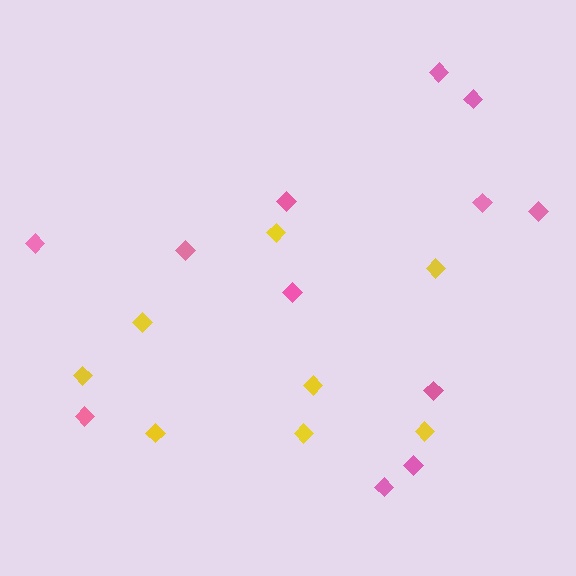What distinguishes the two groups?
There are 2 groups: one group of pink diamonds (12) and one group of yellow diamonds (8).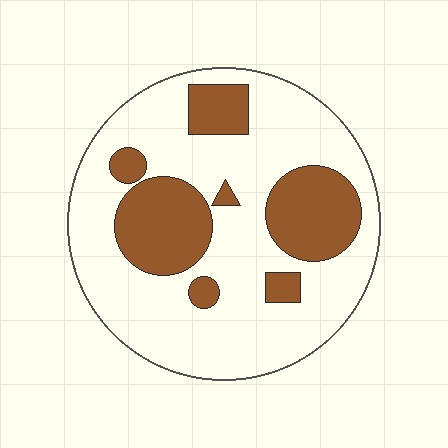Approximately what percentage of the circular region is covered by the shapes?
Approximately 30%.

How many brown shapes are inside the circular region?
7.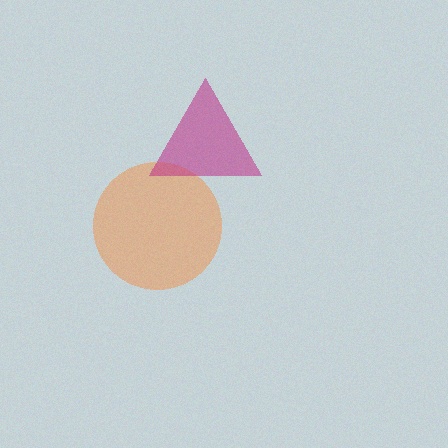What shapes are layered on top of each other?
The layered shapes are: an orange circle, a magenta triangle.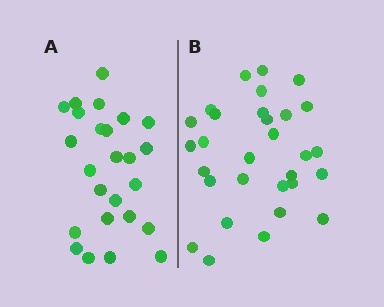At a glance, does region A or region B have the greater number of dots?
Region B (the right region) has more dots.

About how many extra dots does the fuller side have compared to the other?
Region B has about 5 more dots than region A.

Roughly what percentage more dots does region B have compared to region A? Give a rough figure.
About 20% more.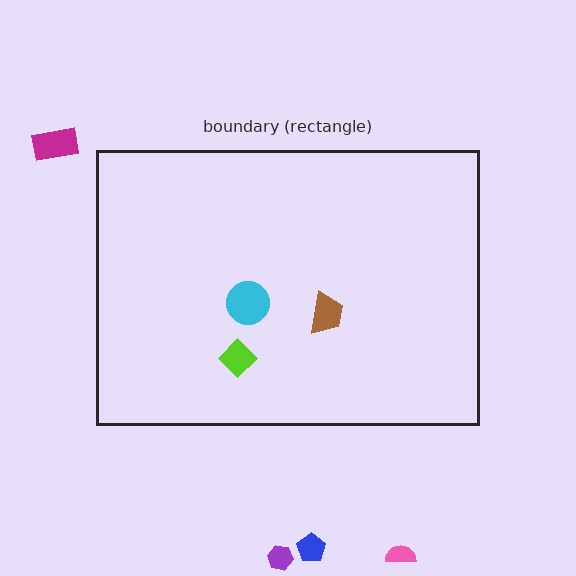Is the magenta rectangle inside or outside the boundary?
Outside.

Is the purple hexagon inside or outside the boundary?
Outside.